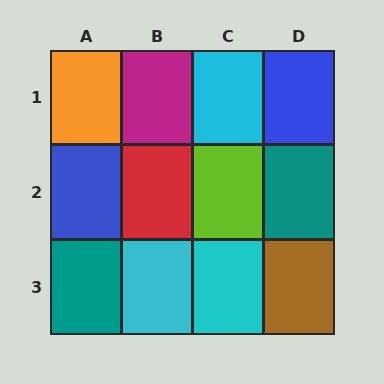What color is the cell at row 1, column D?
Blue.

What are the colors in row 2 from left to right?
Blue, red, lime, teal.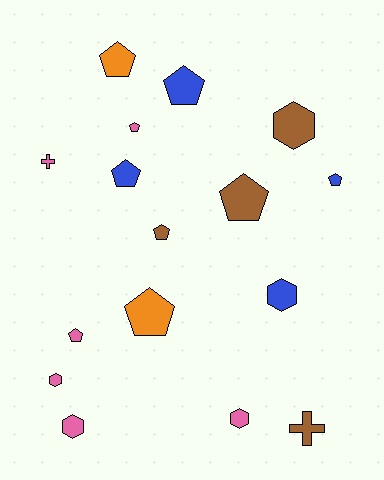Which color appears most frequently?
Pink, with 6 objects.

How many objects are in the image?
There are 16 objects.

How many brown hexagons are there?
There is 1 brown hexagon.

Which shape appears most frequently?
Pentagon, with 9 objects.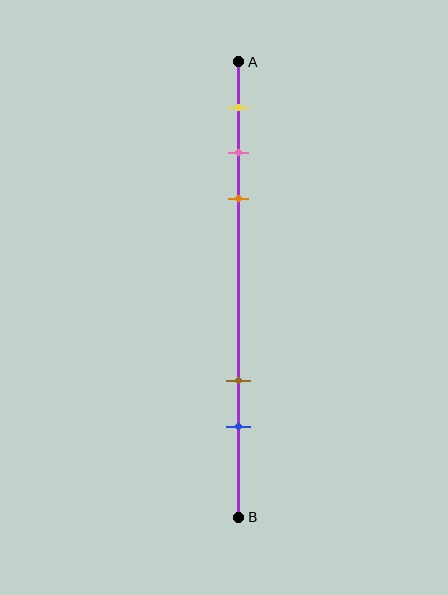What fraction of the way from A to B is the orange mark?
The orange mark is approximately 30% (0.3) of the way from A to B.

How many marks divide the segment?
There are 5 marks dividing the segment.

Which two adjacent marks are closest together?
The pink and orange marks are the closest adjacent pair.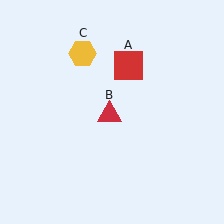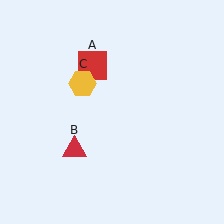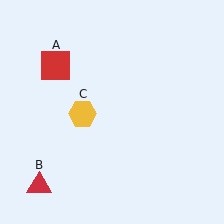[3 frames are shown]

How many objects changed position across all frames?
3 objects changed position: red square (object A), red triangle (object B), yellow hexagon (object C).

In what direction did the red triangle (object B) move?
The red triangle (object B) moved down and to the left.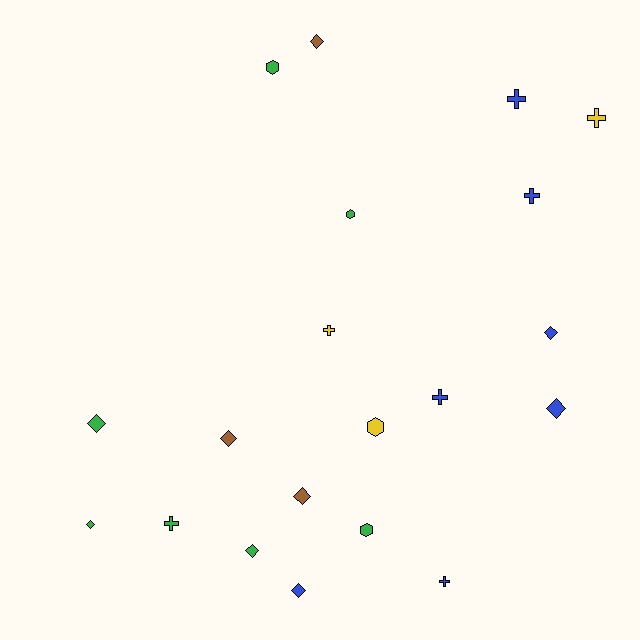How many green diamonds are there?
There are 3 green diamonds.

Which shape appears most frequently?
Diamond, with 9 objects.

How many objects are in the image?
There are 20 objects.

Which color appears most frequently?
Blue, with 7 objects.